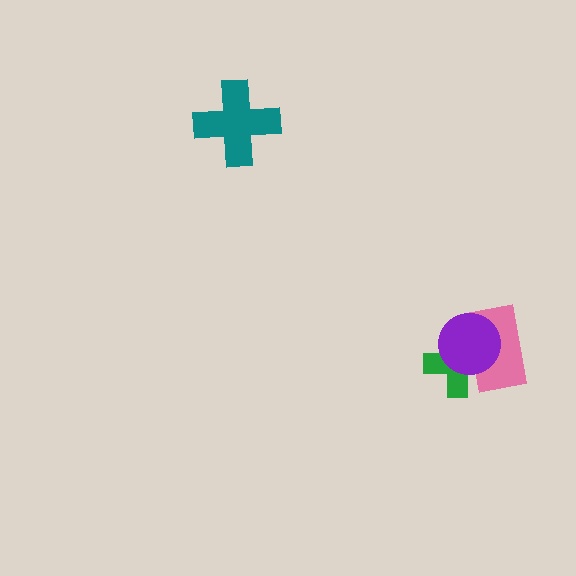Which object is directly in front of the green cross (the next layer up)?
The pink rectangle is directly in front of the green cross.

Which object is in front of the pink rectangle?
The purple circle is in front of the pink rectangle.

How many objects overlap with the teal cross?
0 objects overlap with the teal cross.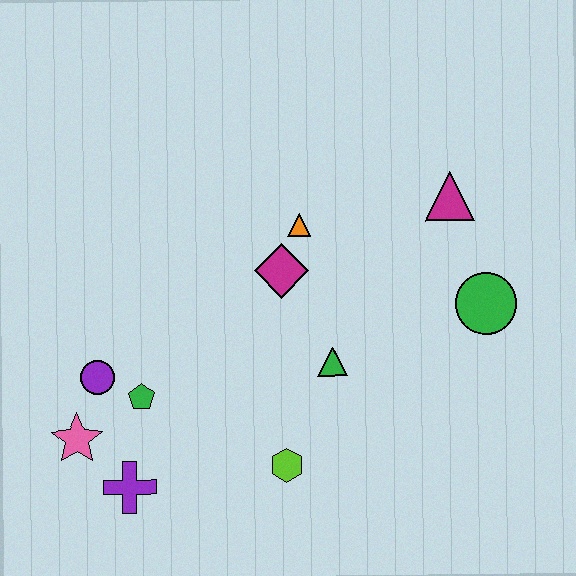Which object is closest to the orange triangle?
The magenta diamond is closest to the orange triangle.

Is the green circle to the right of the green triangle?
Yes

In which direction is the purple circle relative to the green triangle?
The purple circle is to the left of the green triangle.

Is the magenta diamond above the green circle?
Yes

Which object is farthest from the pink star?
The magenta triangle is farthest from the pink star.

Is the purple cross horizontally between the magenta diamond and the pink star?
Yes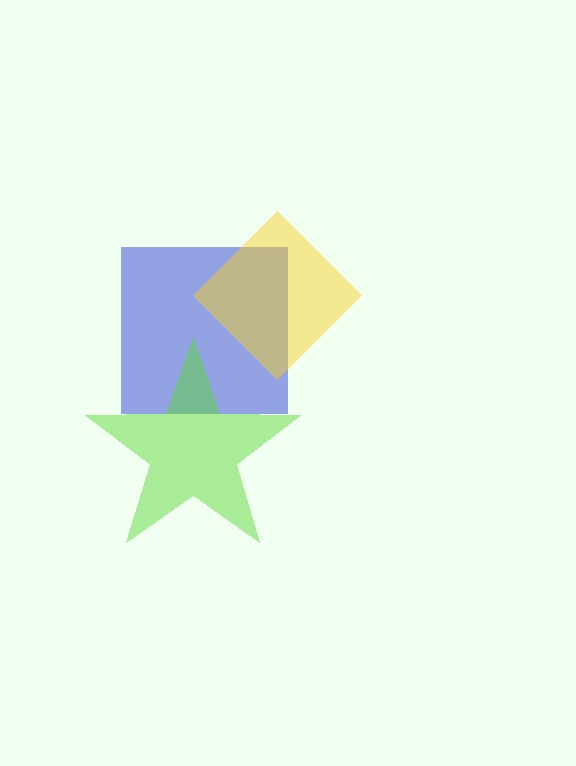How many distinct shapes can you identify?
There are 3 distinct shapes: a blue square, a yellow diamond, a lime star.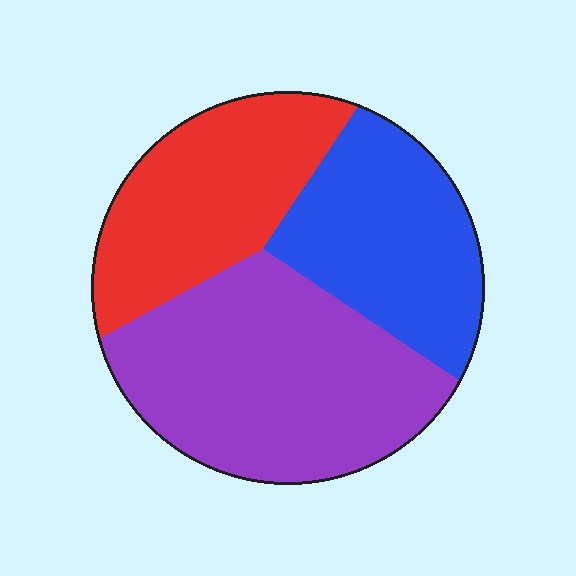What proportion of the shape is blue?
Blue covers around 30% of the shape.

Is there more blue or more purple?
Purple.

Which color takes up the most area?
Purple, at roughly 45%.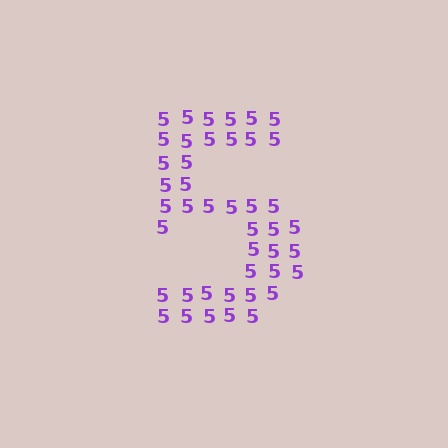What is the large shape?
The large shape is the digit 5.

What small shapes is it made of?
It is made of small digit 5's.